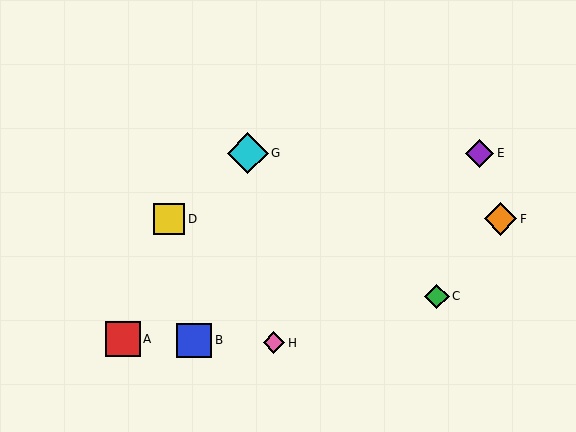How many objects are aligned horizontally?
2 objects (D, F) are aligned horizontally.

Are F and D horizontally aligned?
Yes, both are at y≈219.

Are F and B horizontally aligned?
No, F is at y≈219 and B is at y≈340.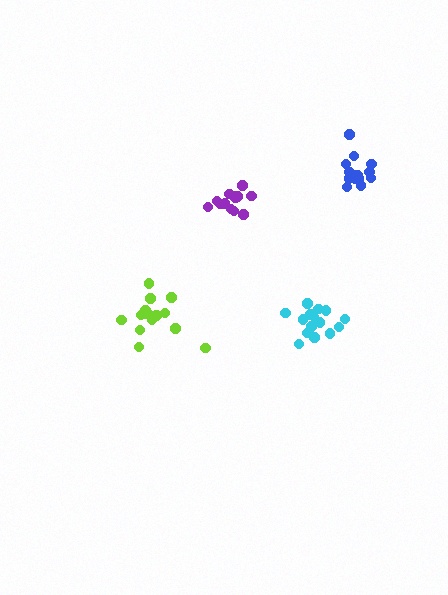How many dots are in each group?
Group 1: 15 dots, Group 2: 15 dots, Group 3: 14 dots, Group 4: 13 dots (57 total).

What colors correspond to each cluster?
The clusters are colored: cyan, lime, blue, purple.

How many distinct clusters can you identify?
There are 4 distinct clusters.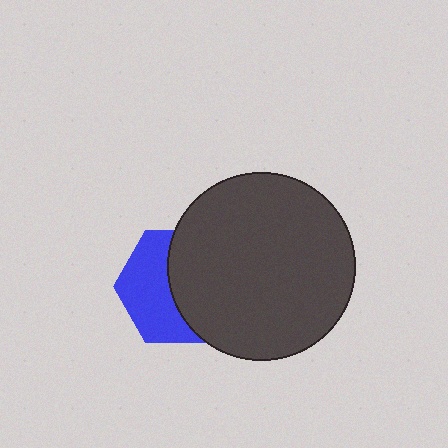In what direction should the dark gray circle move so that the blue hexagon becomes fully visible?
The dark gray circle should move right. That is the shortest direction to clear the overlap and leave the blue hexagon fully visible.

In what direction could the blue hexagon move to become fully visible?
The blue hexagon could move left. That would shift it out from behind the dark gray circle entirely.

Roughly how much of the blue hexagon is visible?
About half of it is visible (roughly 48%).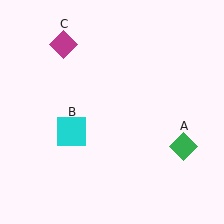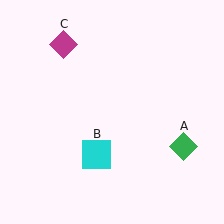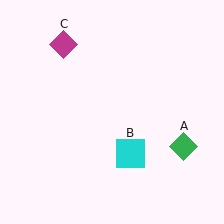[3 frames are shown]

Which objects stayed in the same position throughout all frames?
Green diamond (object A) and magenta diamond (object C) remained stationary.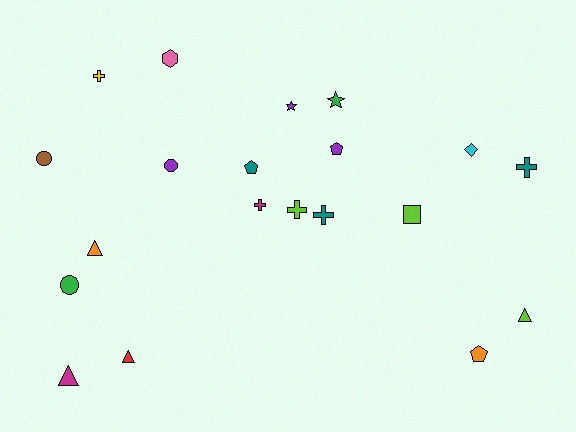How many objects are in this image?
There are 20 objects.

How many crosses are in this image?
There are 5 crosses.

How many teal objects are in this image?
There are 3 teal objects.